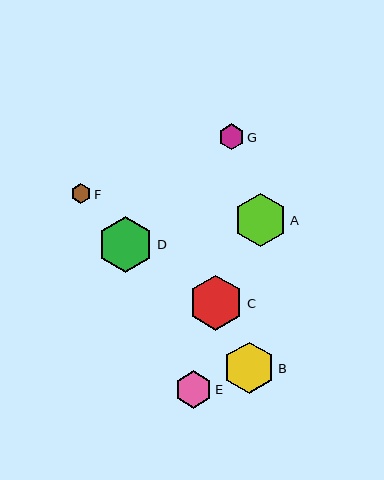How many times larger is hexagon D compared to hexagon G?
Hexagon D is approximately 2.2 times the size of hexagon G.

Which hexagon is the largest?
Hexagon D is the largest with a size of approximately 56 pixels.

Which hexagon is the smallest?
Hexagon F is the smallest with a size of approximately 20 pixels.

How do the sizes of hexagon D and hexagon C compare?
Hexagon D and hexagon C are approximately the same size.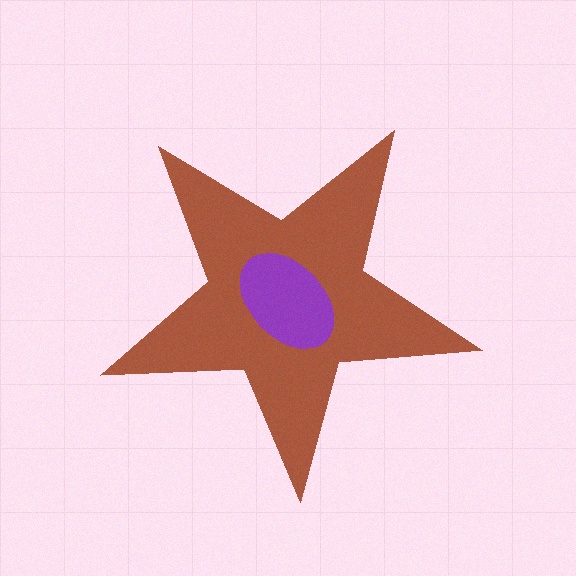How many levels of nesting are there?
2.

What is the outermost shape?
The brown star.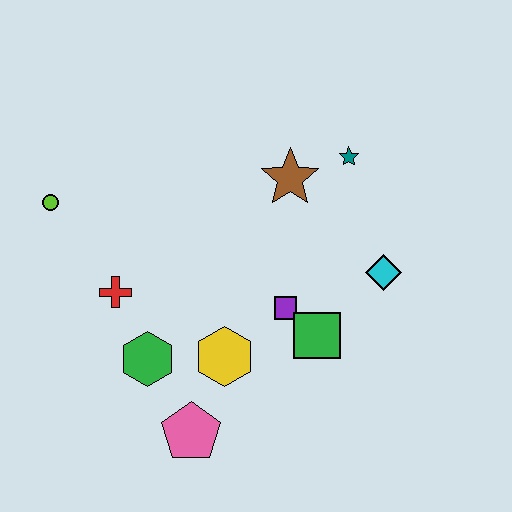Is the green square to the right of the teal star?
No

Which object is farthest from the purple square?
The lime circle is farthest from the purple square.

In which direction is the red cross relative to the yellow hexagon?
The red cross is to the left of the yellow hexagon.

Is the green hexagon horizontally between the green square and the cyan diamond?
No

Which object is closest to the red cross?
The green hexagon is closest to the red cross.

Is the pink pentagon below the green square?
Yes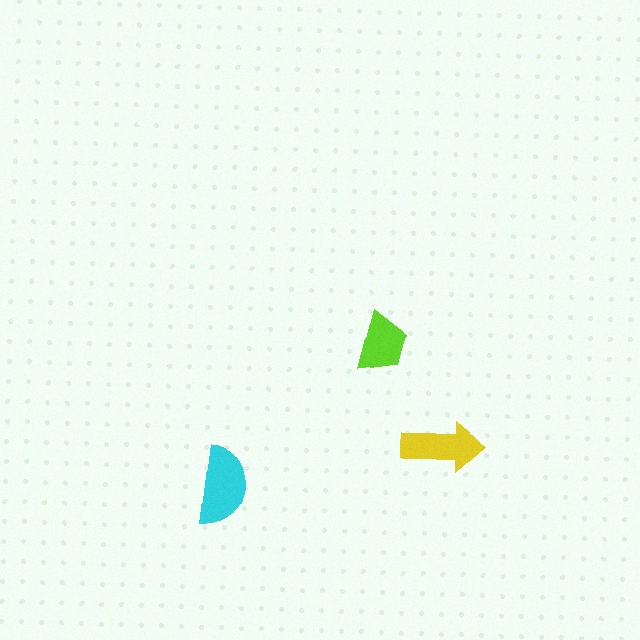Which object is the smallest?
The lime trapezoid.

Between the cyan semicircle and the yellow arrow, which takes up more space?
The cyan semicircle.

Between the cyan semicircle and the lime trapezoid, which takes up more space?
The cyan semicircle.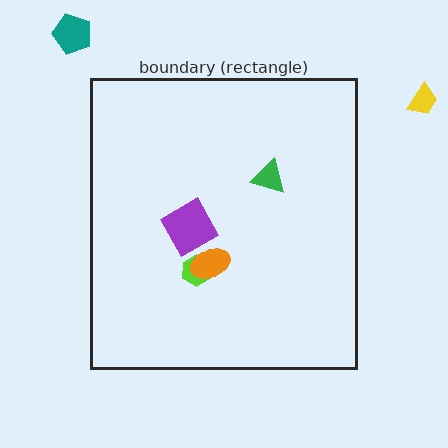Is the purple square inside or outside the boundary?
Inside.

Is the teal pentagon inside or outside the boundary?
Outside.